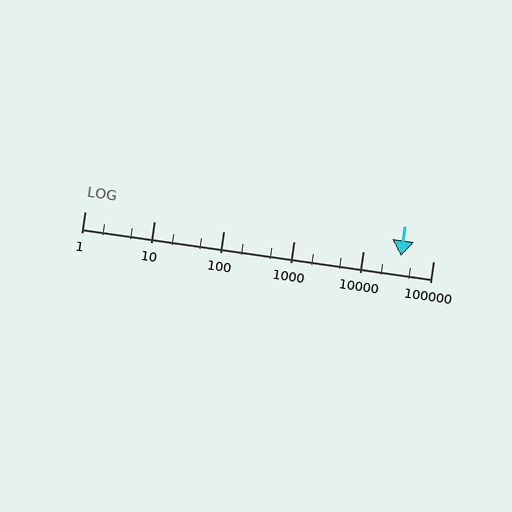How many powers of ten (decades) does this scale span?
The scale spans 5 decades, from 1 to 100000.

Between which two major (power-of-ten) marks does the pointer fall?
The pointer is between 10000 and 100000.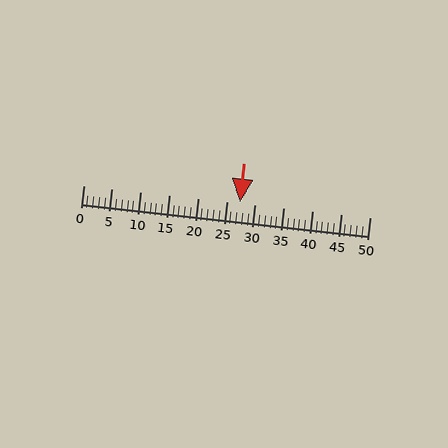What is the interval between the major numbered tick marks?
The major tick marks are spaced 5 units apart.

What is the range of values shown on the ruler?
The ruler shows values from 0 to 50.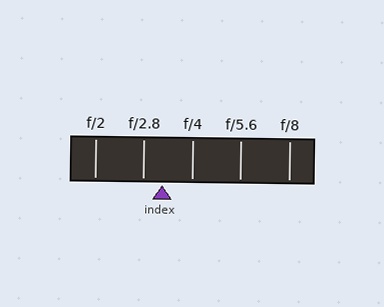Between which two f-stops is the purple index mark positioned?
The index mark is between f/2.8 and f/4.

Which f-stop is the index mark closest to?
The index mark is closest to f/2.8.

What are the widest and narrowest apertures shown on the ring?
The widest aperture shown is f/2 and the narrowest is f/8.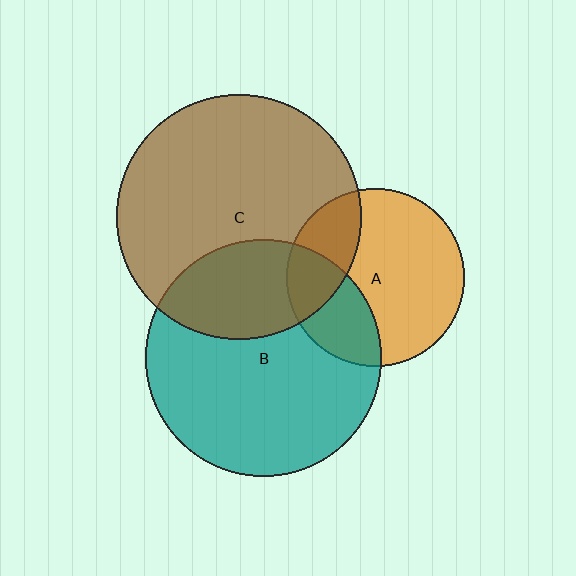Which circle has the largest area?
Circle C (brown).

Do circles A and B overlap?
Yes.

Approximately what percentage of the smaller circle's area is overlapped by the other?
Approximately 30%.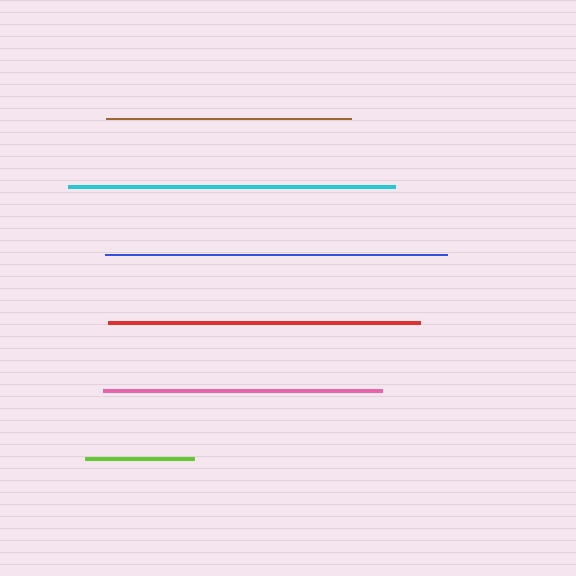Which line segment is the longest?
The blue line is the longest at approximately 342 pixels.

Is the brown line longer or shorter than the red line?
The red line is longer than the brown line.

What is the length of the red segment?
The red segment is approximately 311 pixels long.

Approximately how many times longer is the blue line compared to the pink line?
The blue line is approximately 1.2 times the length of the pink line.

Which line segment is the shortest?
The lime line is the shortest at approximately 109 pixels.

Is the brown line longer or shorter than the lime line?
The brown line is longer than the lime line.